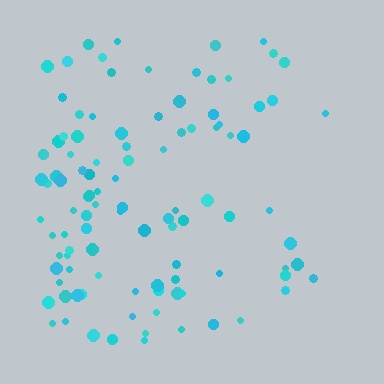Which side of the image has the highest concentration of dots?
The left.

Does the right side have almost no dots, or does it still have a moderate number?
Still a moderate number, just noticeably fewer than the left.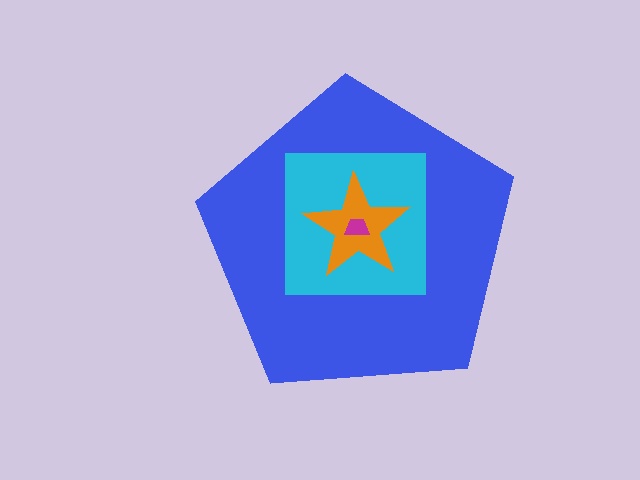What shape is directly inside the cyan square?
The orange star.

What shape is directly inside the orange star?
The magenta trapezoid.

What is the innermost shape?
The magenta trapezoid.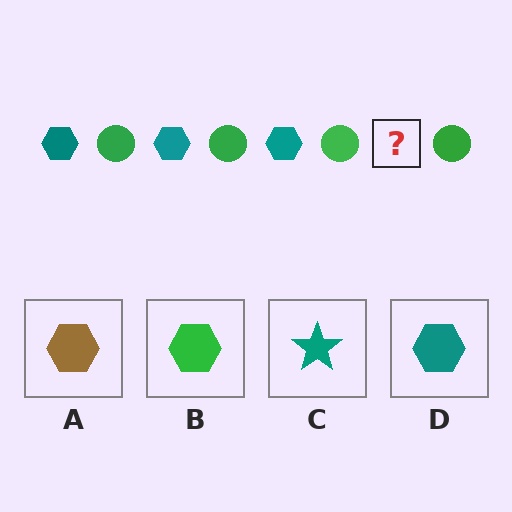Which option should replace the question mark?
Option D.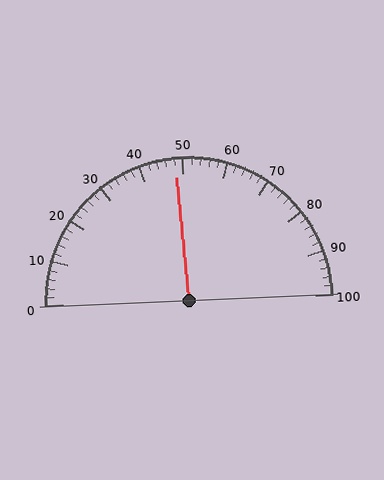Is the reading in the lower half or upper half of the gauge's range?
The reading is in the lower half of the range (0 to 100).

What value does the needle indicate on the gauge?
The needle indicates approximately 48.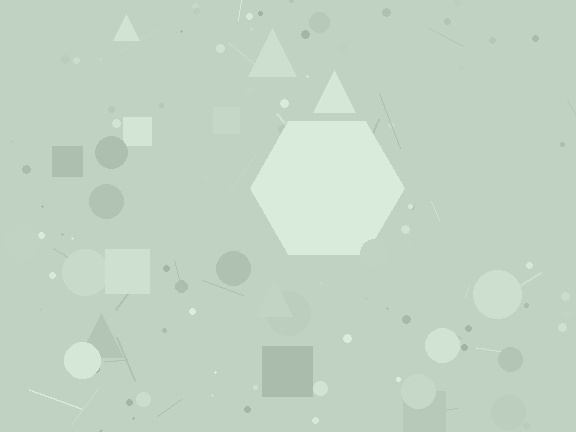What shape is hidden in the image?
A hexagon is hidden in the image.